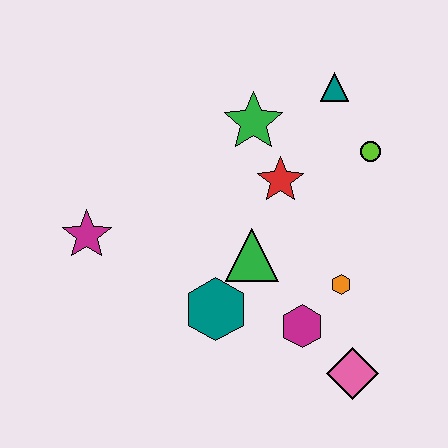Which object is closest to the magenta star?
The teal hexagon is closest to the magenta star.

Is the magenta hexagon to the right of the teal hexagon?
Yes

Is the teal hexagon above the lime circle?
No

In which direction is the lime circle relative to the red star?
The lime circle is to the right of the red star.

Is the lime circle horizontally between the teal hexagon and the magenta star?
No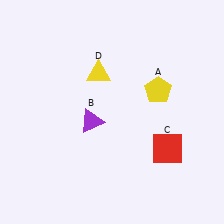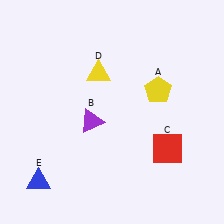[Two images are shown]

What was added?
A blue triangle (E) was added in Image 2.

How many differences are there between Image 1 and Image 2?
There is 1 difference between the two images.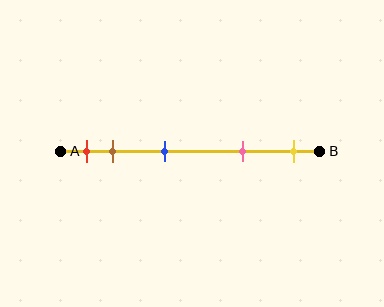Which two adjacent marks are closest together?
The red and brown marks are the closest adjacent pair.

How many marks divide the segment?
There are 5 marks dividing the segment.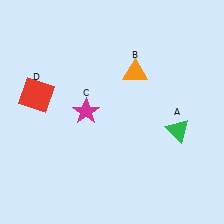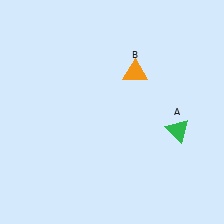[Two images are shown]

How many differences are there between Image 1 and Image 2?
There are 2 differences between the two images.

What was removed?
The magenta star (C), the red square (D) were removed in Image 2.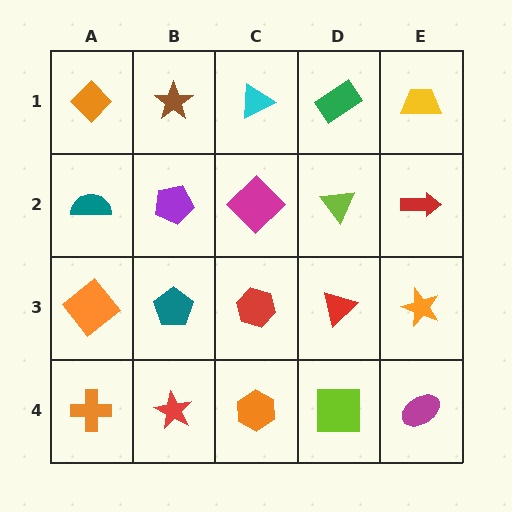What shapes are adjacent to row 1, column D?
A lime triangle (row 2, column D), a cyan triangle (row 1, column C), a yellow trapezoid (row 1, column E).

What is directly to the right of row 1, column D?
A yellow trapezoid.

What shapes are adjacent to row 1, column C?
A magenta diamond (row 2, column C), a brown star (row 1, column B), a green rectangle (row 1, column D).